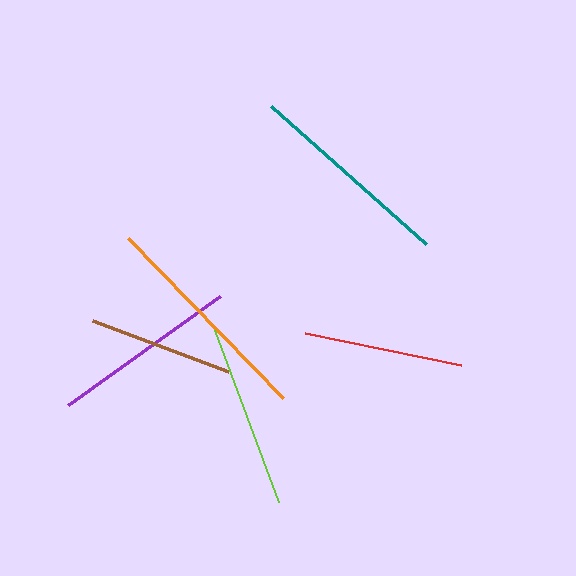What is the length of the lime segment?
The lime segment is approximately 184 pixels long.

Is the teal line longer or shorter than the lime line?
The teal line is longer than the lime line.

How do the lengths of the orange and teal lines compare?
The orange and teal lines are approximately the same length.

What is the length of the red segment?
The red segment is approximately 160 pixels long.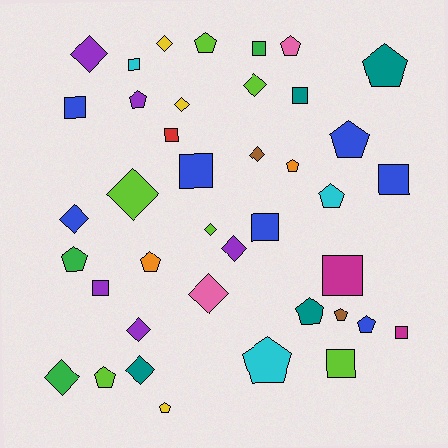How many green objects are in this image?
There are 3 green objects.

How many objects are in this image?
There are 40 objects.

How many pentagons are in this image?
There are 15 pentagons.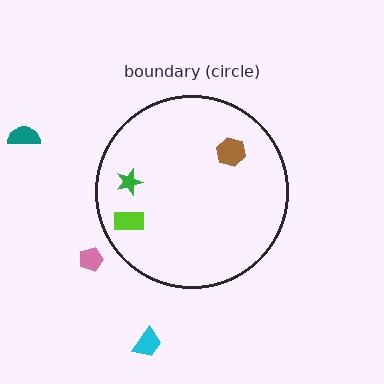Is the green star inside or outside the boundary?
Inside.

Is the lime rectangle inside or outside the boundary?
Inside.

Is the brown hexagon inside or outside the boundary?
Inside.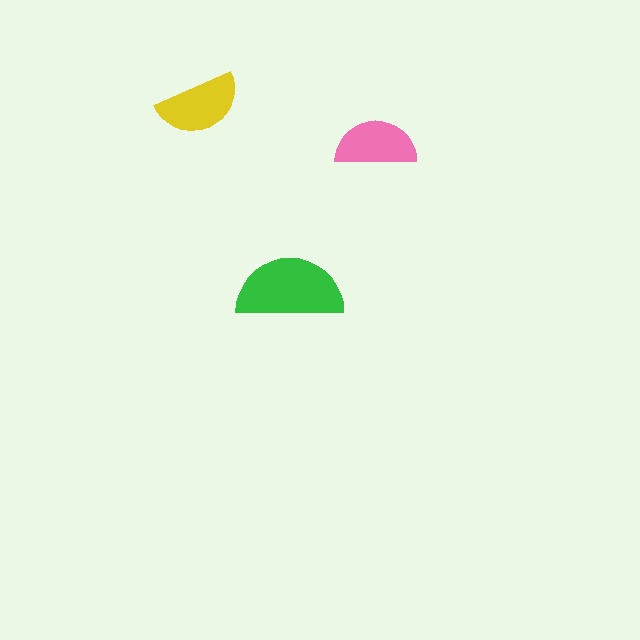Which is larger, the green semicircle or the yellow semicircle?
The green one.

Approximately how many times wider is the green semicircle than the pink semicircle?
About 1.5 times wider.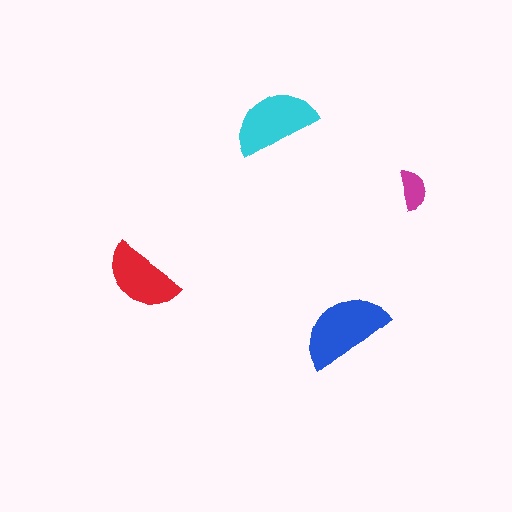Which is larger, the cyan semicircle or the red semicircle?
The cyan one.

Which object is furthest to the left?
The red semicircle is leftmost.